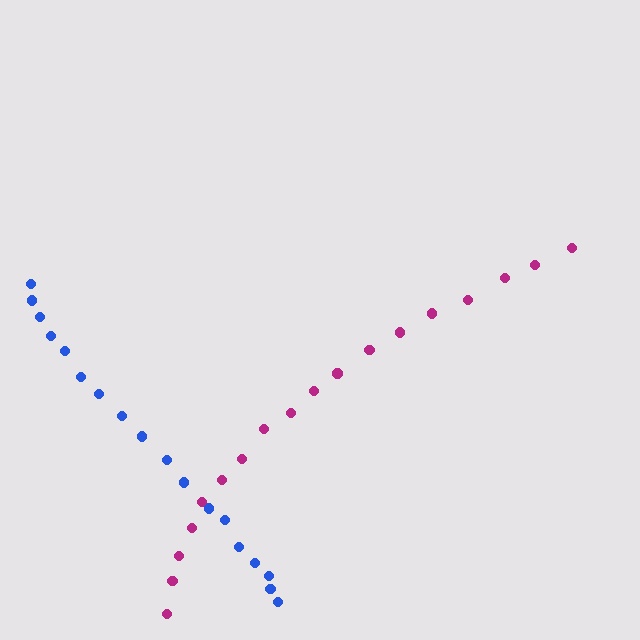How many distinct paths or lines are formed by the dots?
There are 2 distinct paths.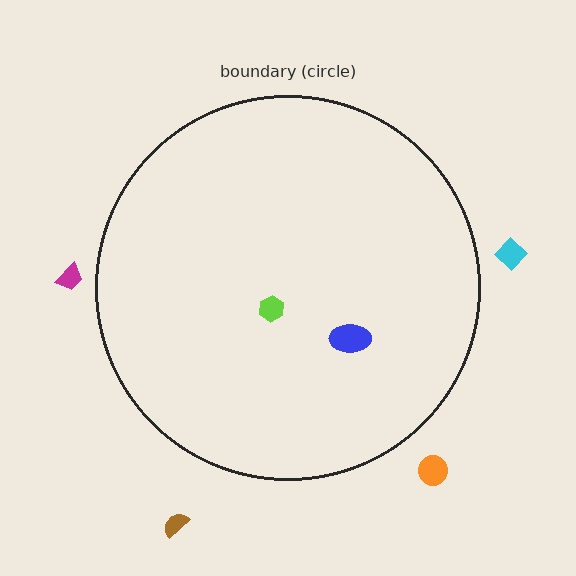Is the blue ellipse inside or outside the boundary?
Inside.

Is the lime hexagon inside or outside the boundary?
Inside.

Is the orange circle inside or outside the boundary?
Outside.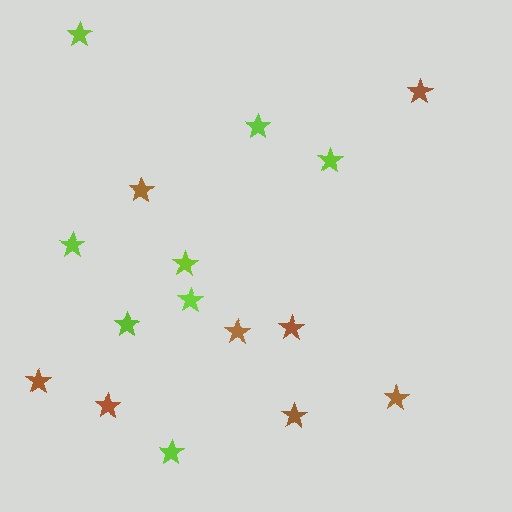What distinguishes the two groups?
There are 2 groups: one group of lime stars (8) and one group of brown stars (8).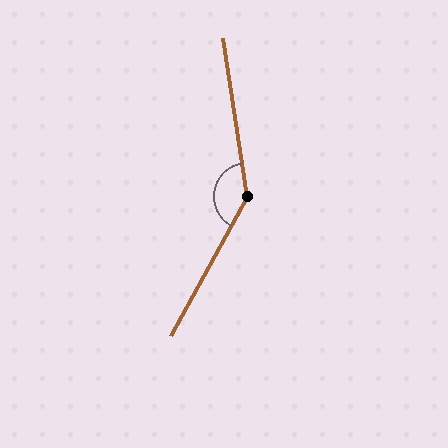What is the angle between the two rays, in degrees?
Approximately 143 degrees.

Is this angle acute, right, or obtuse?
It is obtuse.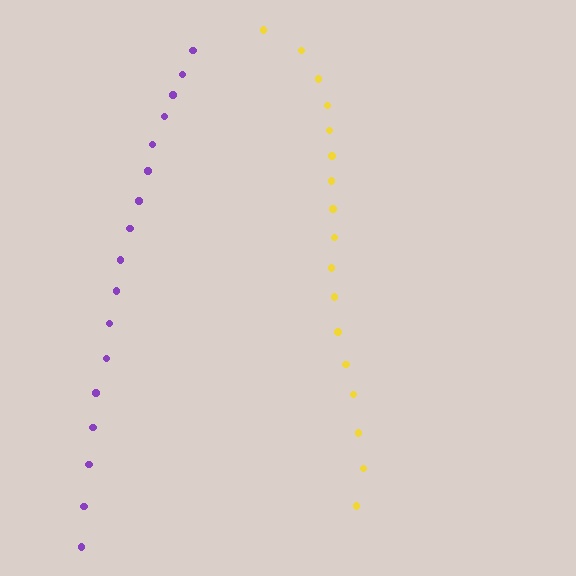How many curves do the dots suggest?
There are 2 distinct paths.